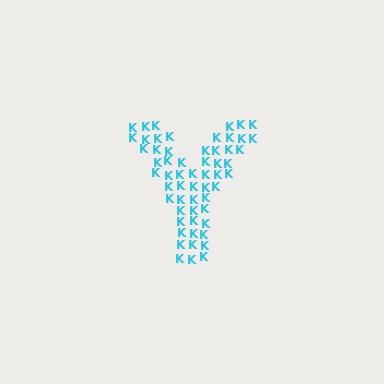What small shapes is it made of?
It is made of small letter K's.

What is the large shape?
The large shape is the letter Y.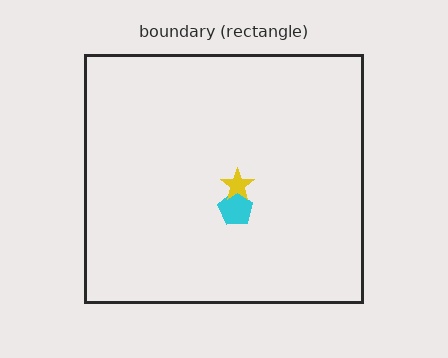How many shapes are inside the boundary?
2 inside, 0 outside.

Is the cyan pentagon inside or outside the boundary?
Inside.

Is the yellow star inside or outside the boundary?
Inside.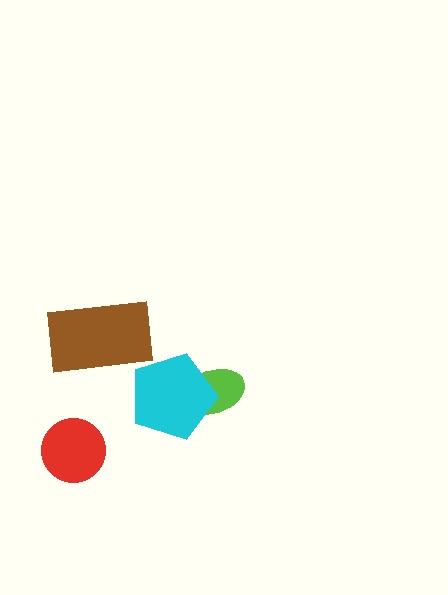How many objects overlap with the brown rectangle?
0 objects overlap with the brown rectangle.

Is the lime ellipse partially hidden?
Yes, it is partially covered by another shape.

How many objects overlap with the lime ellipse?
1 object overlaps with the lime ellipse.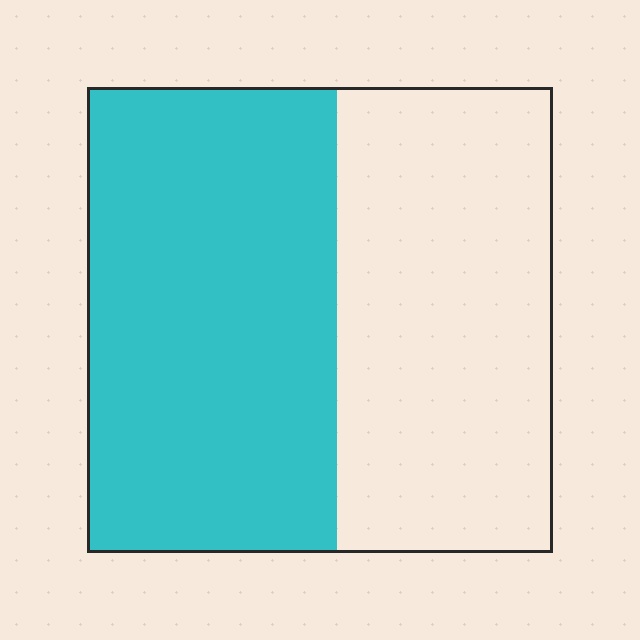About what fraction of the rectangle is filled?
About one half (1/2).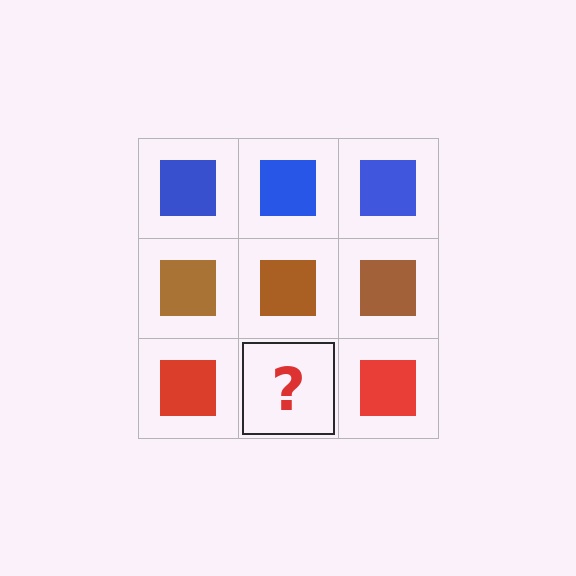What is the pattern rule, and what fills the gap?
The rule is that each row has a consistent color. The gap should be filled with a red square.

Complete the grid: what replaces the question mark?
The question mark should be replaced with a red square.